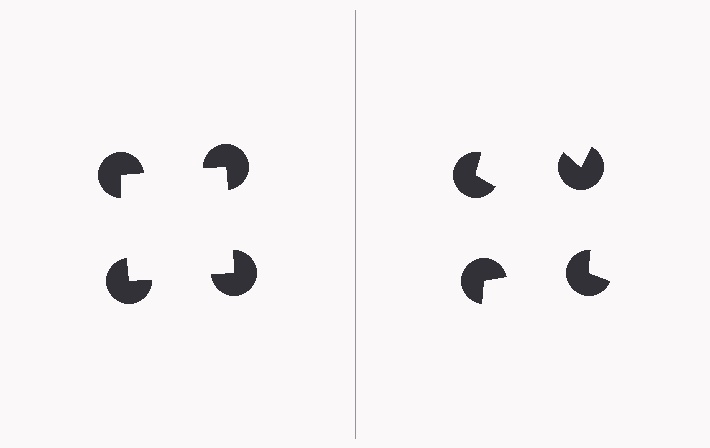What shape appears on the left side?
An illusory square.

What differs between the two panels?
The pac-man discs are positioned identically on both sides; only the wedge orientations differ. On the left they align to a square; on the right they are misaligned.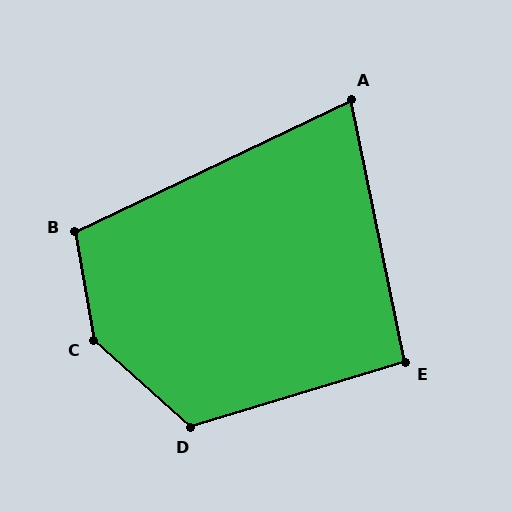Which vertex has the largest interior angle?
C, at approximately 142 degrees.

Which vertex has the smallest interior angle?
A, at approximately 76 degrees.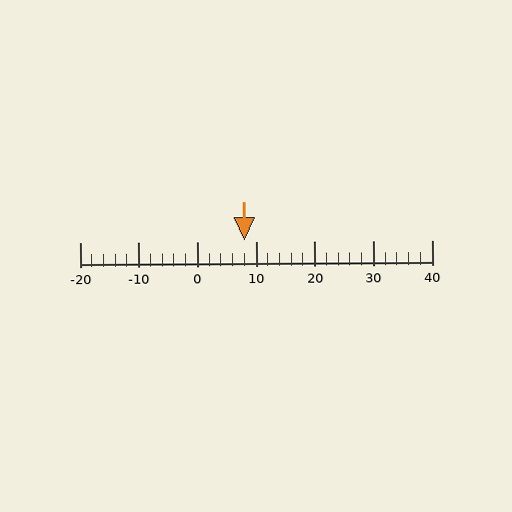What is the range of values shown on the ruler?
The ruler shows values from -20 to 40.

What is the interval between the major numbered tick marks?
The major tick marks are spaced 10 units apart.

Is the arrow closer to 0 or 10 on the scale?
The arrow is closer to 10.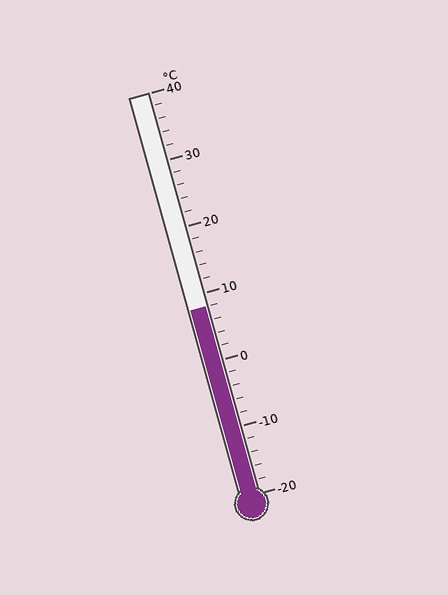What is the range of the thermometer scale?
The thermometer scale ranges from -20°C to 40°C.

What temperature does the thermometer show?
The thermometer shows approximately 8°C.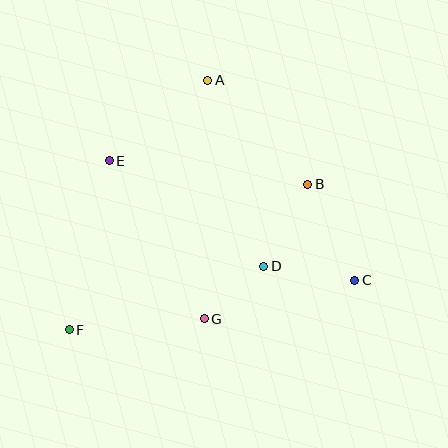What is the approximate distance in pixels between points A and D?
The distance between A and D is approximately 194 pixels.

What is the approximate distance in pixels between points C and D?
The distance between C and D is approximately 92 pixels.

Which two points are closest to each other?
Points D and G are closest to each other.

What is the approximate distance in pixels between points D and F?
The distance between D and F is approximately 205 pixels.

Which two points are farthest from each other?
Points C and F are farthest from each other.